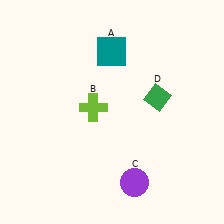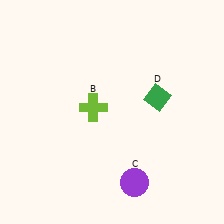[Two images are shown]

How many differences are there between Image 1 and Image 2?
There is 1 difference between the two images.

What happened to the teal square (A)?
The teal square (A) was removed in Image 2. It was in the top-left area of Image 1.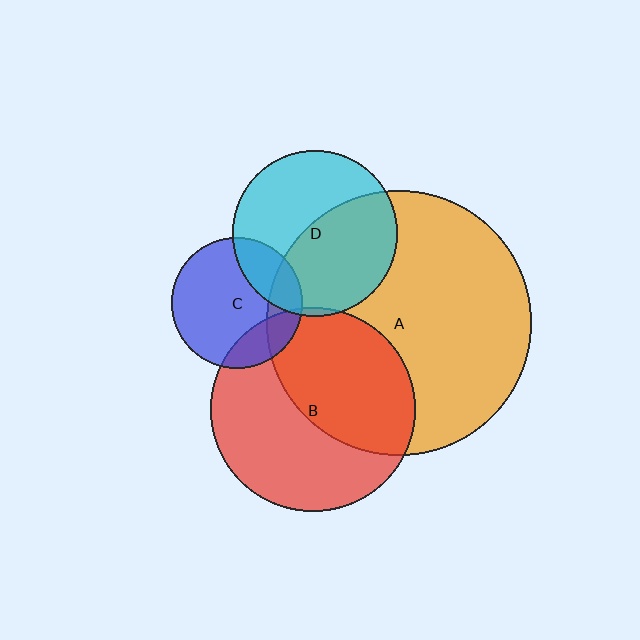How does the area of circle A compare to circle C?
Approximately 4.1 times.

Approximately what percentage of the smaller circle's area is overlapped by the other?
Approximately 50%.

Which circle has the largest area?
Circle A (orange).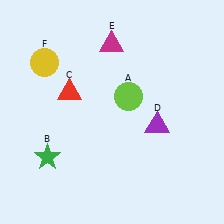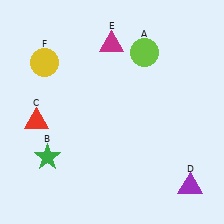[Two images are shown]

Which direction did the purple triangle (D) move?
The purple triangle (D) moved down.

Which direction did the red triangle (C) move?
The red triangle (C) moved left.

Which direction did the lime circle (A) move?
The lime circle (A) moved up.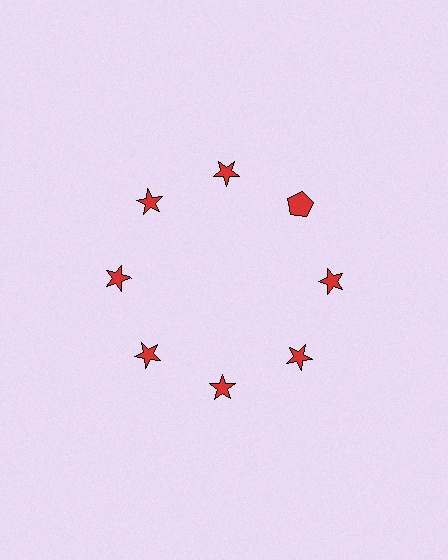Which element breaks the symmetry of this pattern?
The red pentagon at roughly the 2 o'clock position breaks the symmetry. All other shapes are red stars.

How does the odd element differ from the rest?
It has a different shape: pentagon instead of star.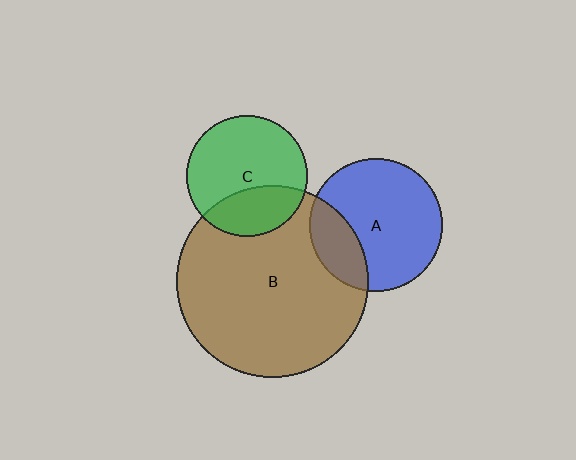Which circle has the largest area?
Circle B (brown).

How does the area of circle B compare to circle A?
Approximately 2.1 times.